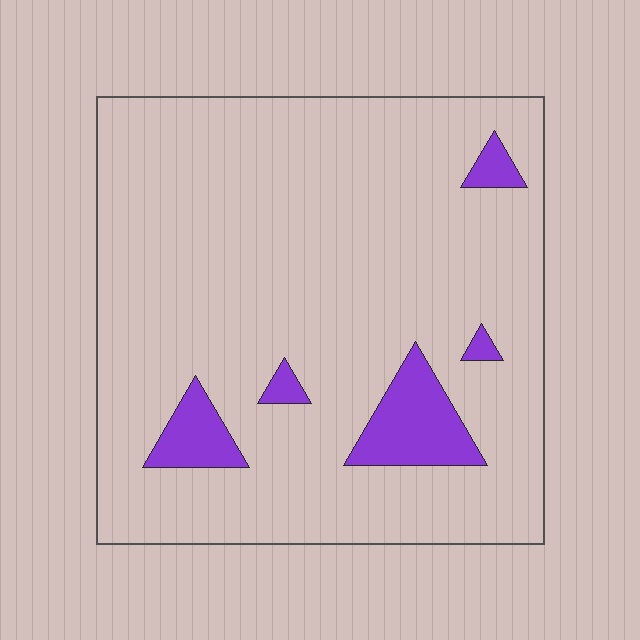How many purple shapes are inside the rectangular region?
5.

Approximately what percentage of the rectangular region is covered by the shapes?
Approximately 10%.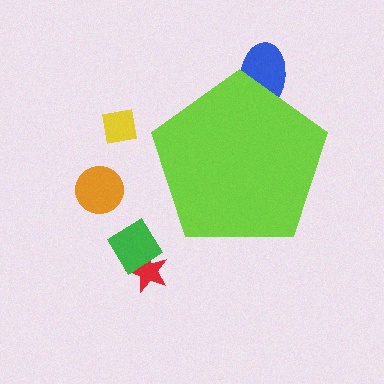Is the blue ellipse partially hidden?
Yes, the blue ellipse is partially hidden behind the lime pentagon.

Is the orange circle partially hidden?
No, the orange circle is fully visible.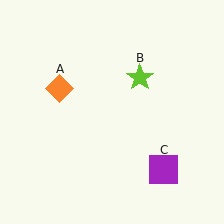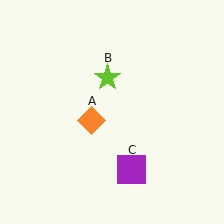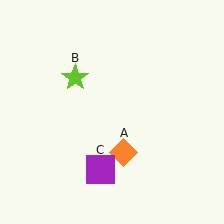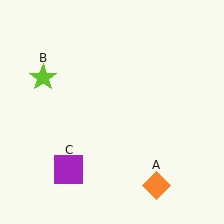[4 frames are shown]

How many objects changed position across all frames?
3 objects changed position: orange diamond (object A), lime star (object B), purple square (object C).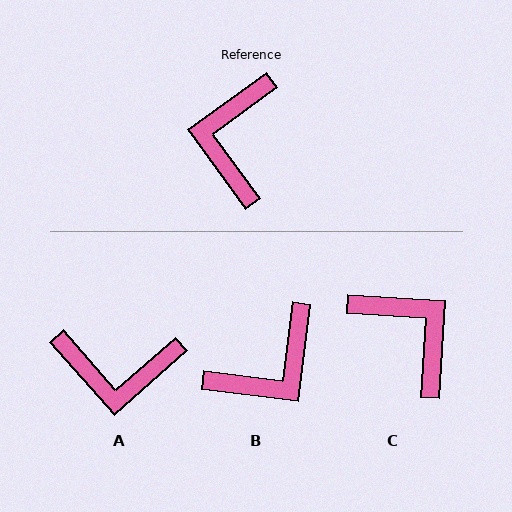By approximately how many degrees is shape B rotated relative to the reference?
Approximately 137 degrees counter-clockwise.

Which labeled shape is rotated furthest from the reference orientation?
B, about 137 degrees away.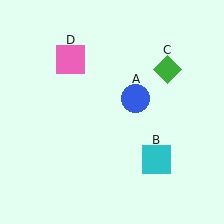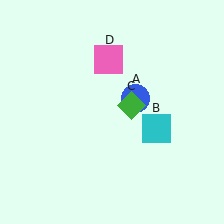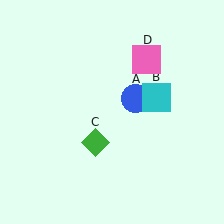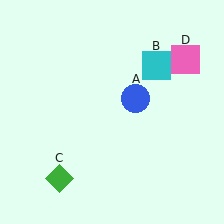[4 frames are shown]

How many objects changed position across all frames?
3 objects changed position: cyan square (object B), green diamond (object C), pink square (object D).